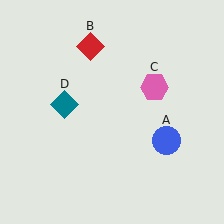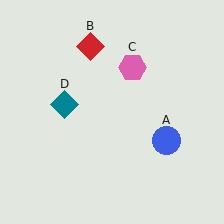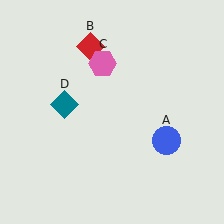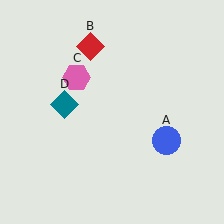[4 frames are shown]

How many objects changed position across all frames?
1 object changed position: pink hexagon (object C).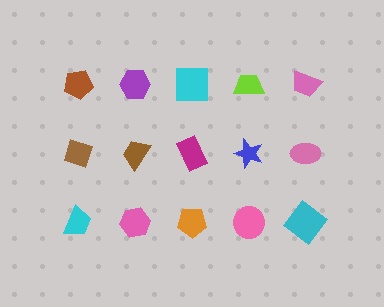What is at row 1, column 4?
A lime trapezoid.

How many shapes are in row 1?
5 shapes.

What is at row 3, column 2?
A pink hexagon.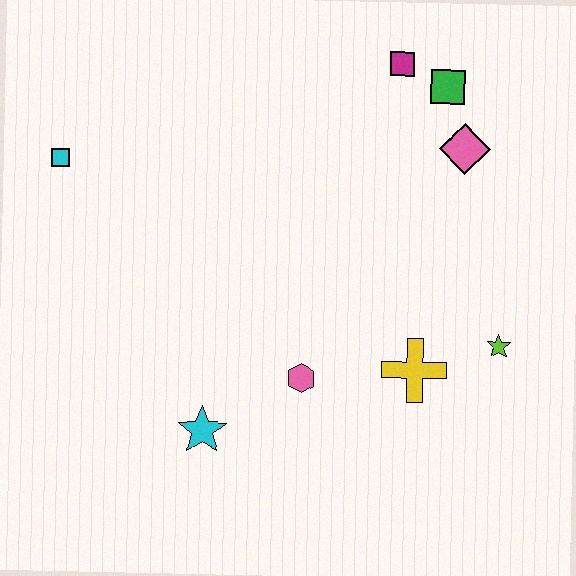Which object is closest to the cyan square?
The cyan star is closest to the cyan square.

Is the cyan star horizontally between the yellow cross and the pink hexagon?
No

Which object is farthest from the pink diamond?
The cyan square is farthest from the pink diamond.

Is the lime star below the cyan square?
Yes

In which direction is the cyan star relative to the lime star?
The cyan star is to the left of the lime star.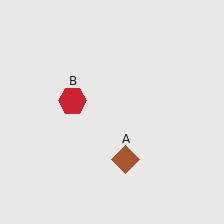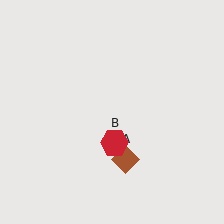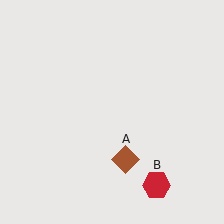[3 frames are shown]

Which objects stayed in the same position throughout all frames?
Brown diamond (object A) remained stationary.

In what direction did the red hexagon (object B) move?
The red hexagon (object B) moved down and to the right.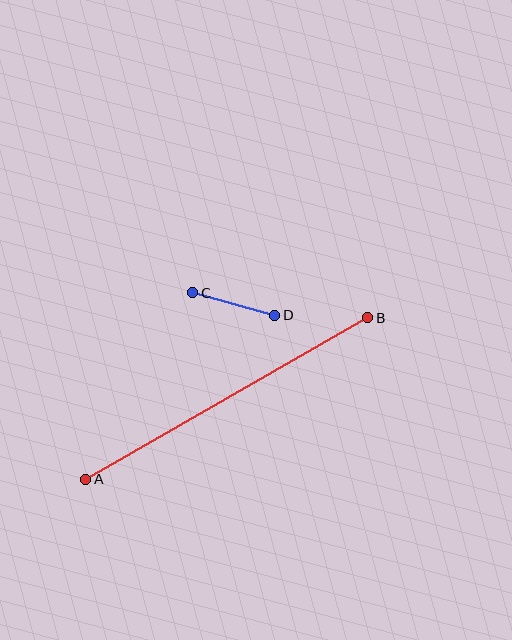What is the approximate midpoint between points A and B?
The midpoint is at approximately (227, 398) pixels.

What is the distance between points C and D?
The distance is approximately 85 pixels.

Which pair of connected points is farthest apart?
Points A and B are farthest apart.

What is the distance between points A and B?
The distance is approximately 325 pixels.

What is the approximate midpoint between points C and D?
The midpoint is at approximately (234, 304) pixels.